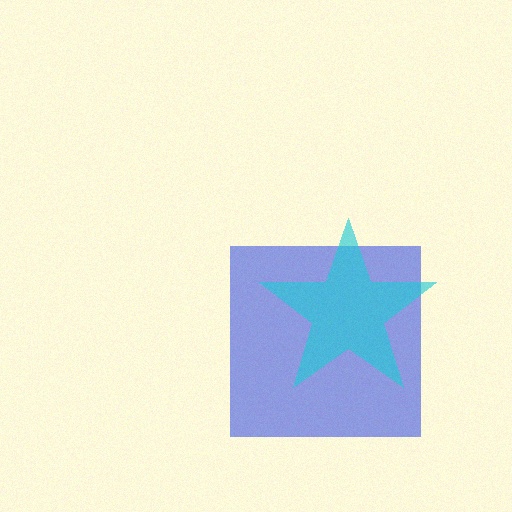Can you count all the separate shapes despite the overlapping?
Yes, there are 2 separate shapes.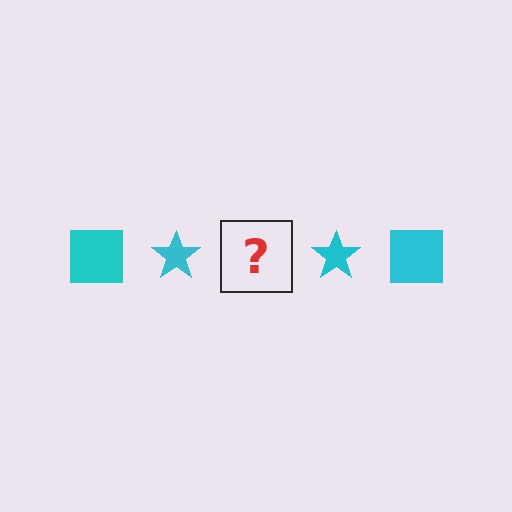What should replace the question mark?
The question mark should be replaced with a cyan square.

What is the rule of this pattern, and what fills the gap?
The rule is that the pattern cycles through square, star shapes in cyan. The gap should be filled with a cyan square.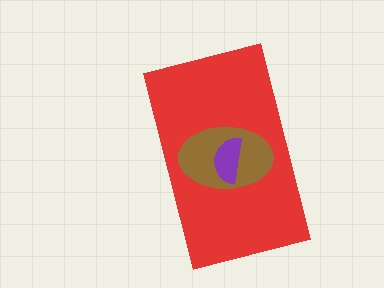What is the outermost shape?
The red rectangle.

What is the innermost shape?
The purple semicircle.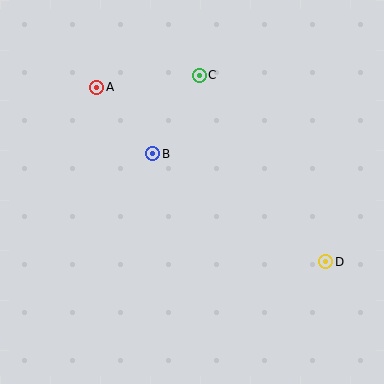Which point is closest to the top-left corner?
Point A is closest to the top-left corner.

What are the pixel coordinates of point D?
Point D is at (325, 262).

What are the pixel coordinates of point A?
Point A is at (97, 87).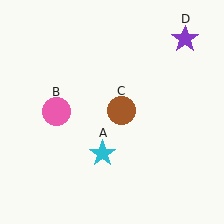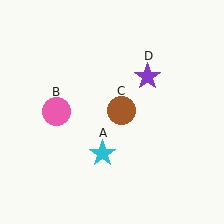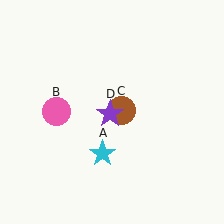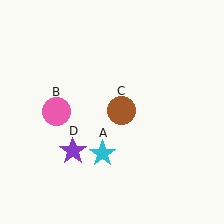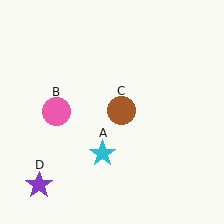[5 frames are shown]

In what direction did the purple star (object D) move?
The purple star (object D) moved down and to the left.